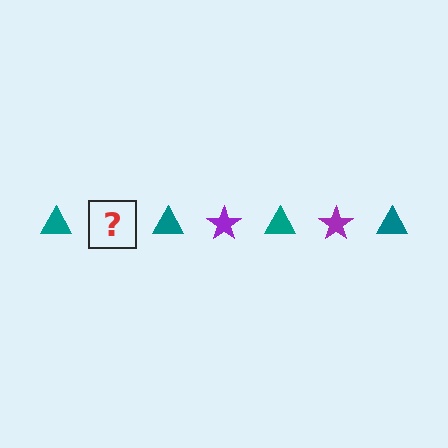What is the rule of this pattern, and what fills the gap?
The rule is that the pattern alternates between teal triangle and purple star. The gap should be filled with a purple star.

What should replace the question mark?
The question mark should be replaced with a purple star.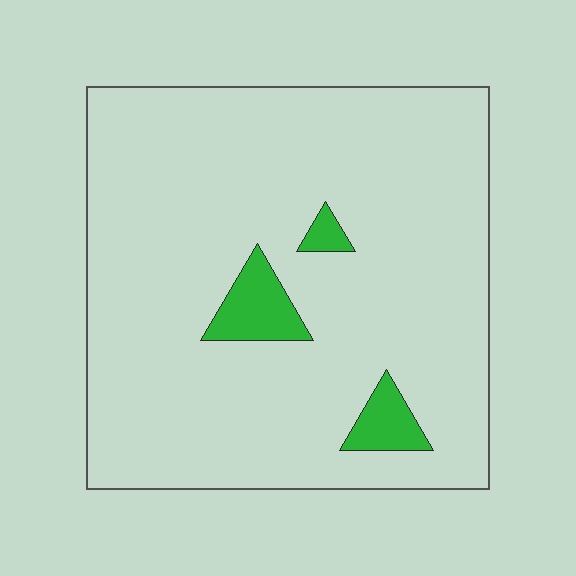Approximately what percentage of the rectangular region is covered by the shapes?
Approximately 5%.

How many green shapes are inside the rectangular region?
3.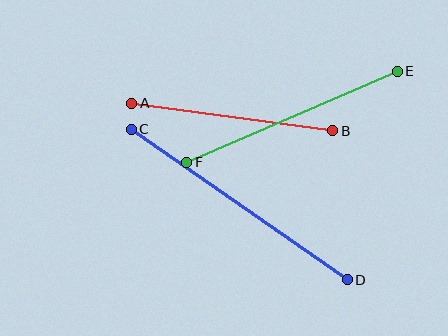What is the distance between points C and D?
The distance is approximately 263 pixels.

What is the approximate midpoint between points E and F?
The midpoint is at approximately (292, 117) pixels.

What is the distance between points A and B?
The distance is approximately 203 pixels.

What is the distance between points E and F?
The distance is approximately 229 pixels.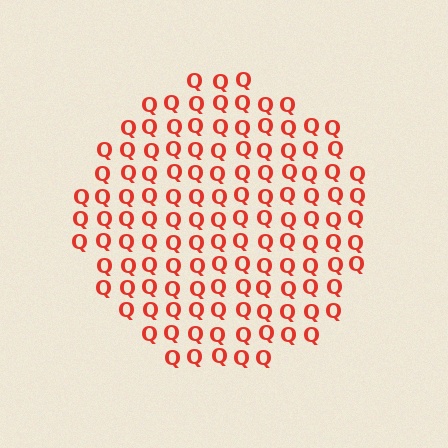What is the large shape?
The large shape is a circle.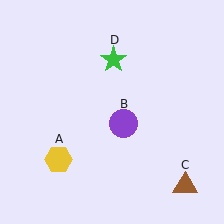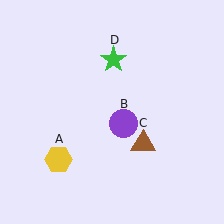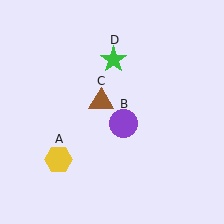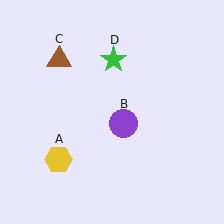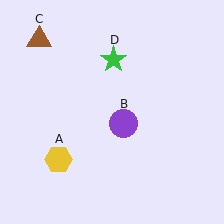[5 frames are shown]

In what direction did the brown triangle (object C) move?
The brown triangle (object C) moved up and to the left.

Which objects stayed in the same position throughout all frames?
Yellow hexagon (object A) and purple circle (object B) and green star (object D) remained stationary.